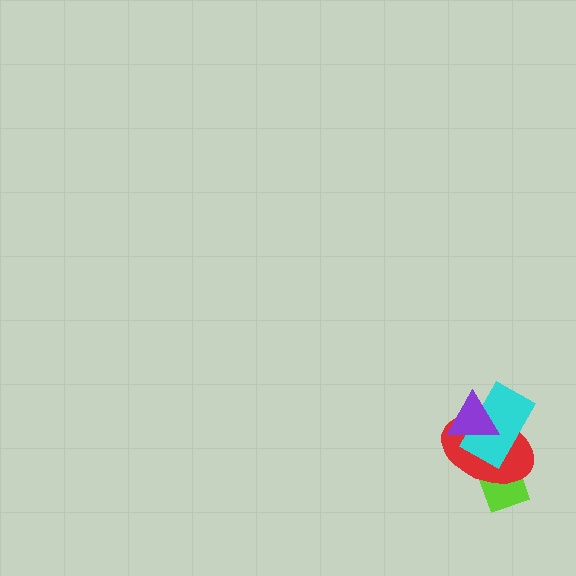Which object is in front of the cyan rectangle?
The purple triangle is in front of the cyan rectangle.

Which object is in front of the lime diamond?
The red ellipse is in front of the lime diamond.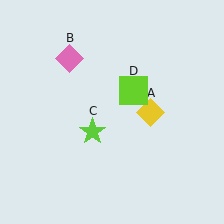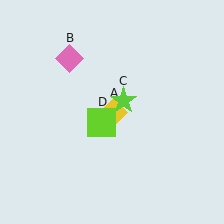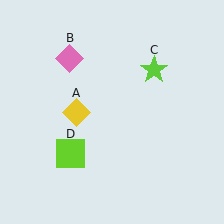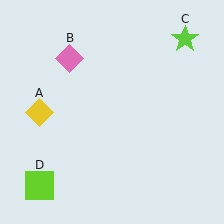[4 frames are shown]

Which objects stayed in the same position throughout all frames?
Pink diamond (object B) remained stationary.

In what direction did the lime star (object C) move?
The lime star (object C) moved up and to the right.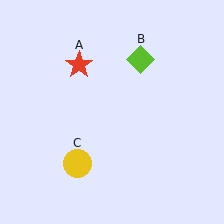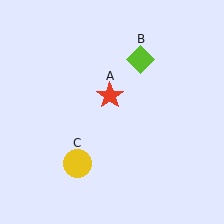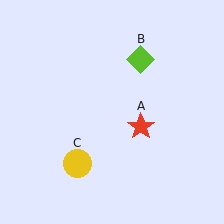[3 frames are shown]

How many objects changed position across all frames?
1 object changed position: red star (object A).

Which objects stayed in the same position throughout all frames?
Lime diamond (object B) and yellow circle (object C) remained stationary.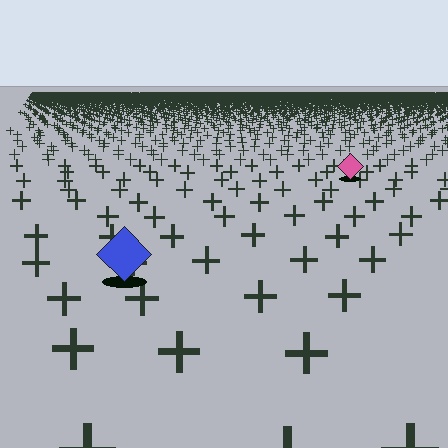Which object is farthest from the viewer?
The pink diamond is farthest from the viewer. It appears smaller and the ground texture around it is denser.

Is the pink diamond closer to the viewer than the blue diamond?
No. The blue diamond is closer — you can tell from the texture gradient: the ground texture is coarser near it.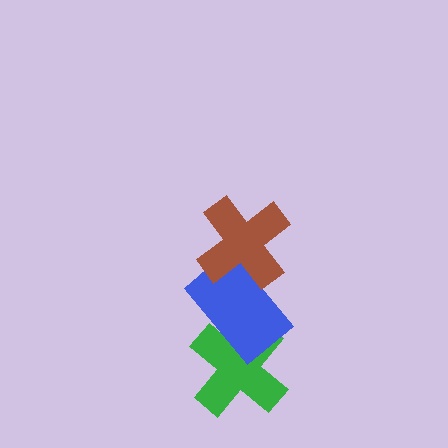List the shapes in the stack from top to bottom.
From top to bottom: the brown cross, the blue rectangle, the green cross.